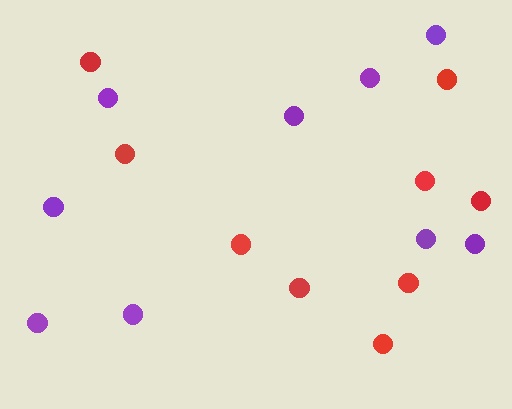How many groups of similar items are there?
There are 2 groups: one group of red circles (9) and one group of purple circles (9).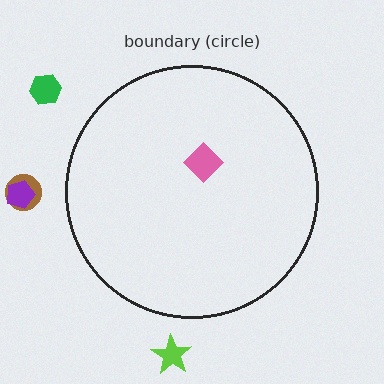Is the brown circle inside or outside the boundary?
Outside.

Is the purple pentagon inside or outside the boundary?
Outside.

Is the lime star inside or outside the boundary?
Outside.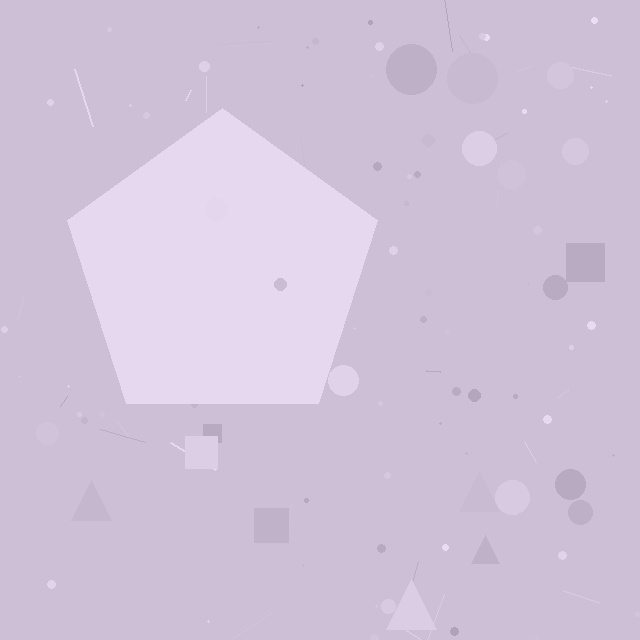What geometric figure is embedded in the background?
A pentagon is embedded in the background.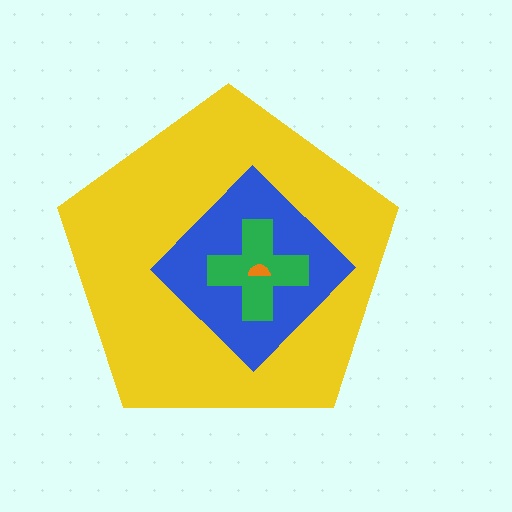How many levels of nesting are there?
4.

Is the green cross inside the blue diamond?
Yes.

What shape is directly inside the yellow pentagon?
The blue diamond.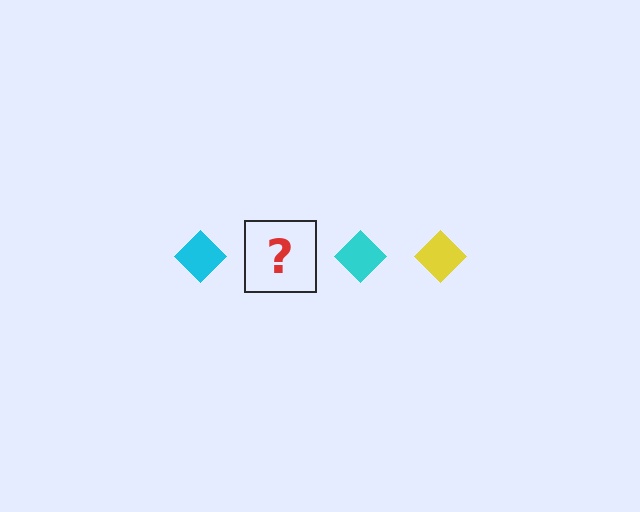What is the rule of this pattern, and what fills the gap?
The rule is that the pattern cycles through cyan, yellow diamonds. The gap should be filled with a yellow diamond.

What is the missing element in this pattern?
The missing element is a yellow diamond.